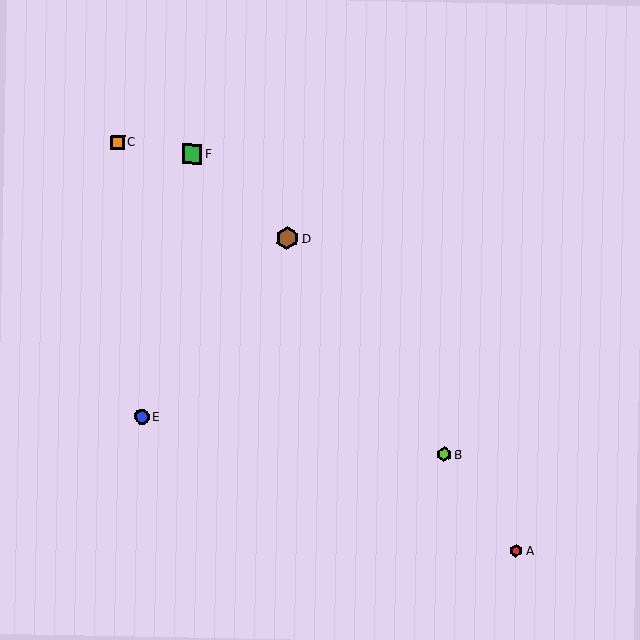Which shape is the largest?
The brown hexagon (labeled D) is the largest.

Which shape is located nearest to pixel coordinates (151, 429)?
The blue circle (labeled E) at (142, 417) is nearest to that location.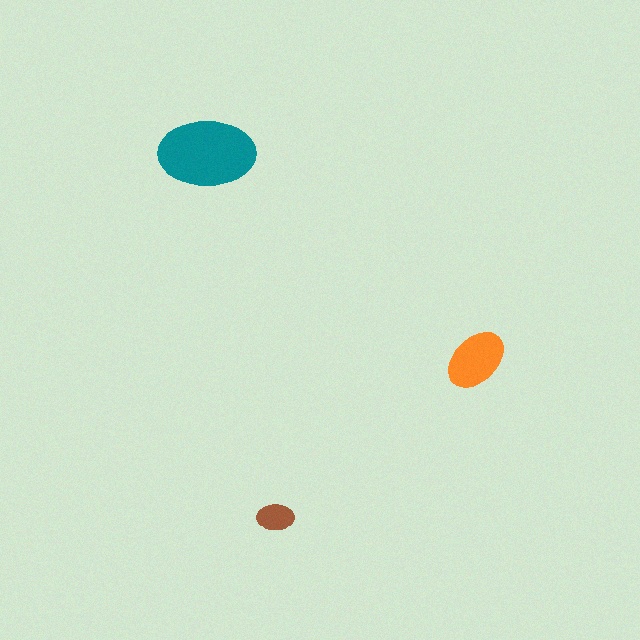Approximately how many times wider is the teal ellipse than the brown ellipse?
About 2.5 times wider.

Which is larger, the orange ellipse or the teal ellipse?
The teal one.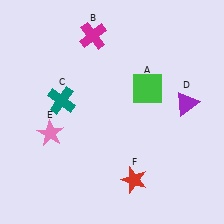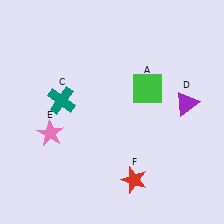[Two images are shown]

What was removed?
The magenta cross (B) was removed in Image 2.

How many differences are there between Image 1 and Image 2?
There is 1 difference between the two images.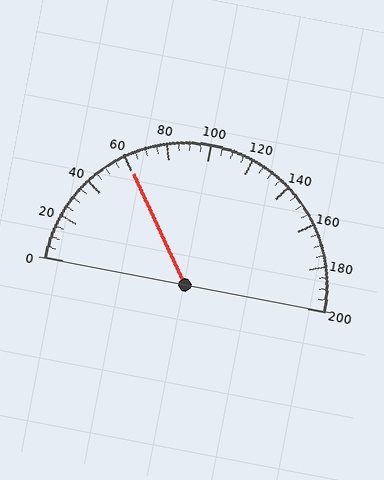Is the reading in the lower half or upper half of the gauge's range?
The reading is in the lower half of the range (0 to 200).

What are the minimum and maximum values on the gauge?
The gauge ranges from 0 to 200.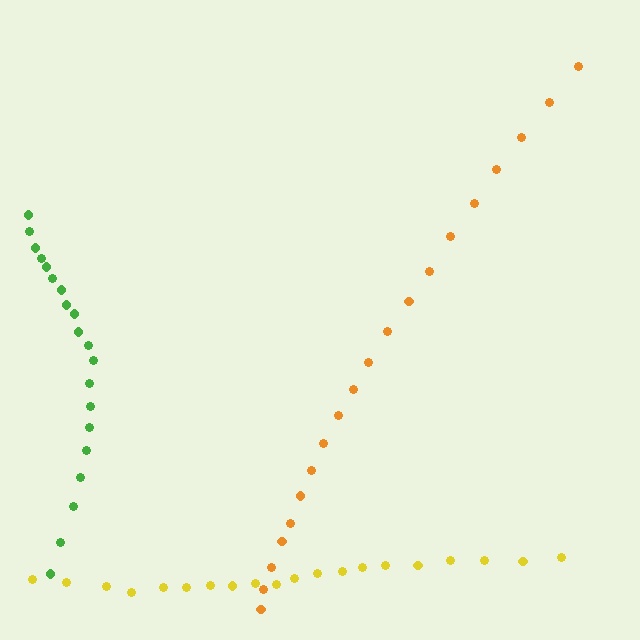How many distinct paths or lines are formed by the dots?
There are 3 distinct paths.